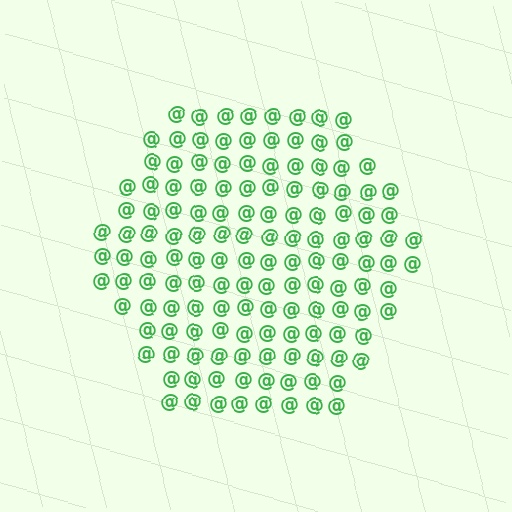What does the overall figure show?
The overall figure shows a hexagon.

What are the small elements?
The small elements are at signs.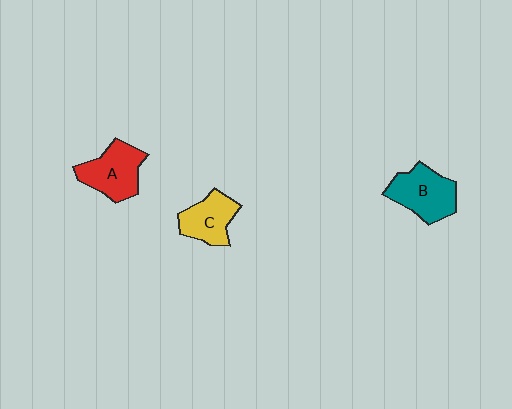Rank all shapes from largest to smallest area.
From largest to smallest: B (teal), A (red), C (yellow).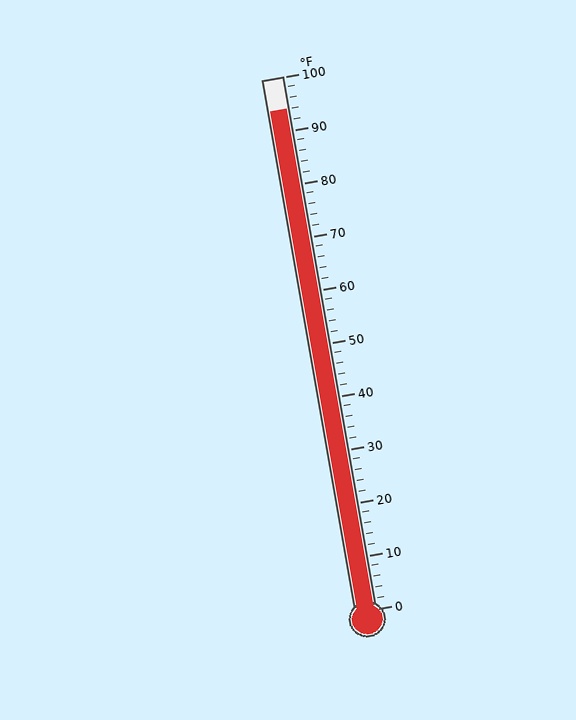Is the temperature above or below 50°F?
The temperature is above 50°F.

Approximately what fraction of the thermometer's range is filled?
The thermometer is filled to approximately 95% of its range.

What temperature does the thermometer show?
The thermometer shows approximately 94°F.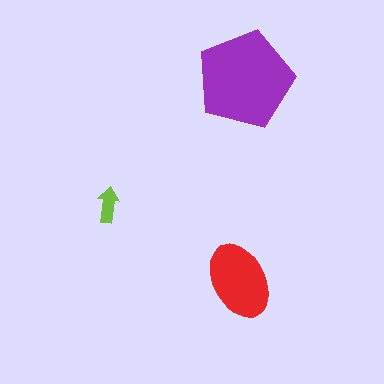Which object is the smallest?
The lime arrow.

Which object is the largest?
The purple pentagon.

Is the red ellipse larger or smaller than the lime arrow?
Larger.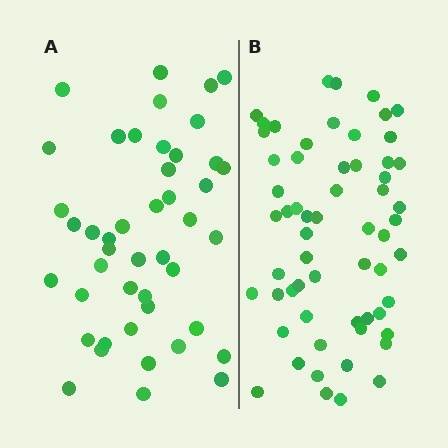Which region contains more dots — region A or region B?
Region B (the right region) has more dots.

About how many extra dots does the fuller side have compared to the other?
Region B has approximately 15 more dots than region A.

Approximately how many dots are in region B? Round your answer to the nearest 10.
About 60 dots.